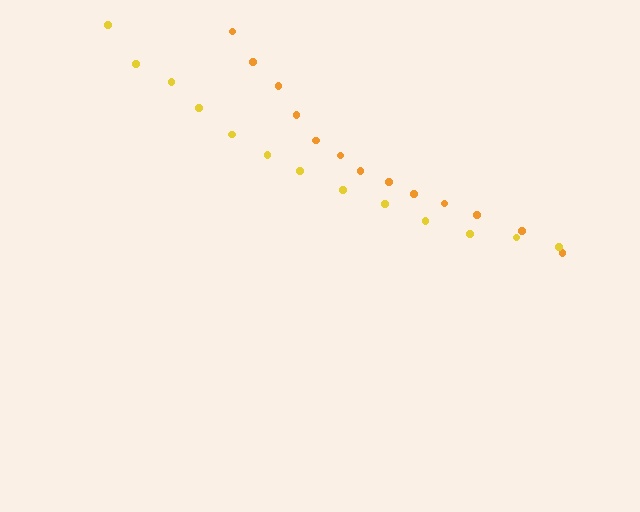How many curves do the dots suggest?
There are 2 distinct paths.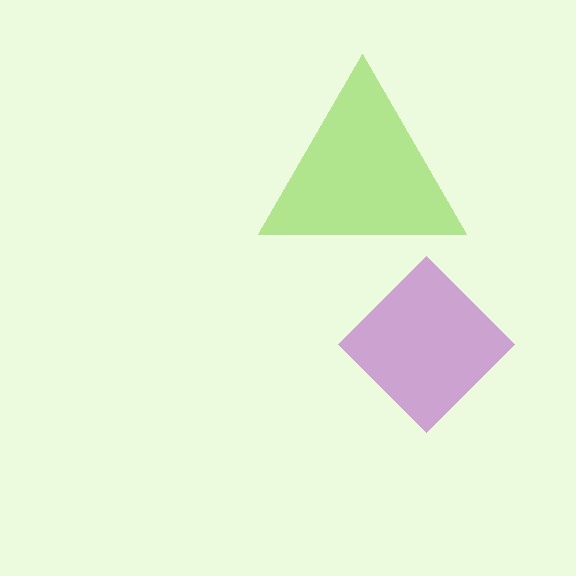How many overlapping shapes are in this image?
There are 2 overlapping shapes in the image.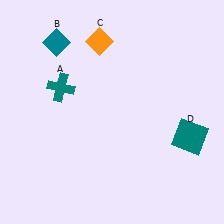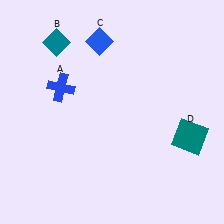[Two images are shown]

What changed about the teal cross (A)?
In Image 1, A is teal. In Image 2, it changed to blue.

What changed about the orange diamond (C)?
In Image 1, C is orange. In Image 2, it changed to blue.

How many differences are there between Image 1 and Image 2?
There are 2 differences between the two images.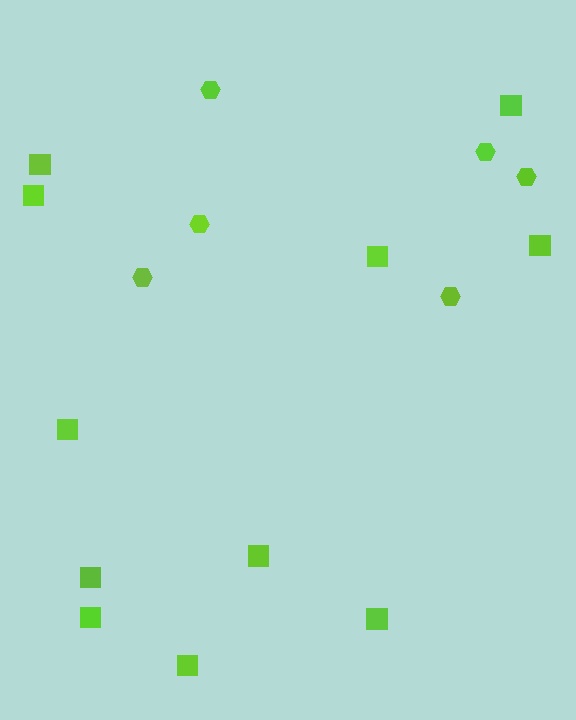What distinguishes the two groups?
There are 2 groups: one group of hexagons (6) and one group of squares (11).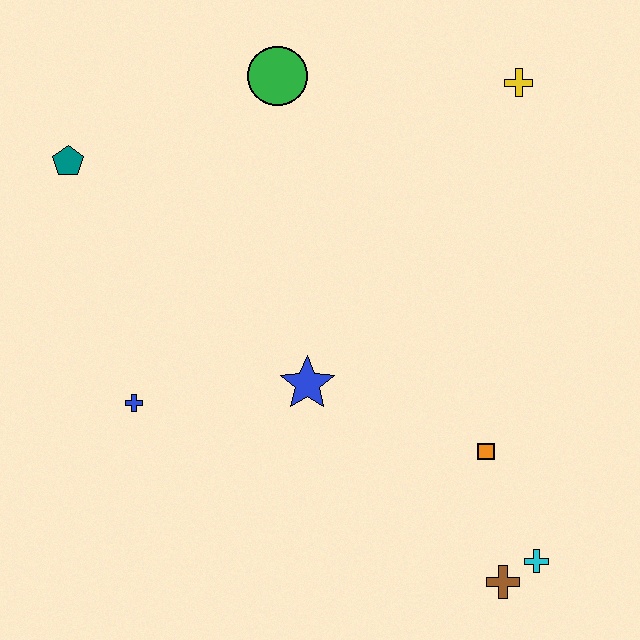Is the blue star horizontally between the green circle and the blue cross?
No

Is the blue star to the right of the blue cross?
Yes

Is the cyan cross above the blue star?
No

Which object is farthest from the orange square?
The teal pentagon is farthest from the orange square.